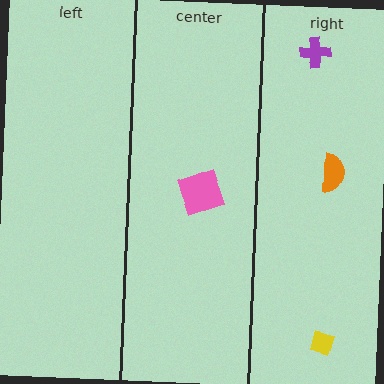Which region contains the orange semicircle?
The right region.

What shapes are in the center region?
The pink square.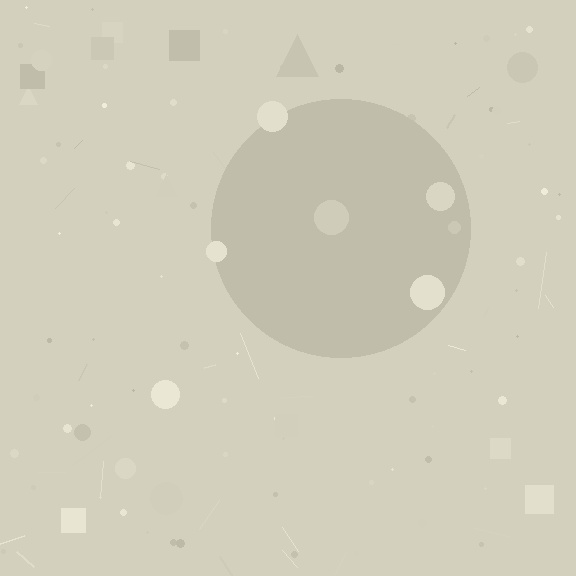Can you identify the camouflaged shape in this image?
The camouflaged shape is a circle.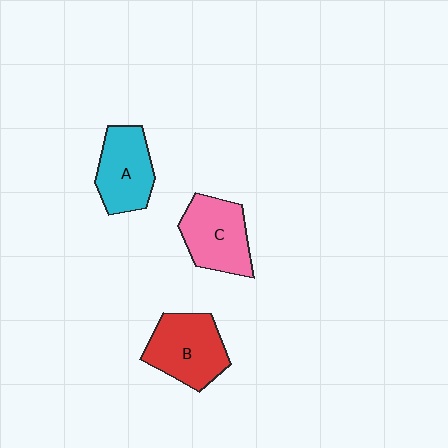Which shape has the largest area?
Shape B (red).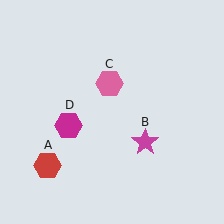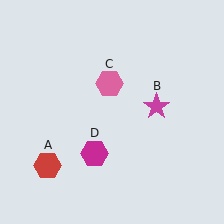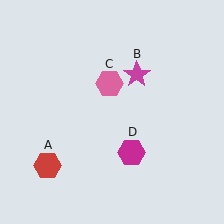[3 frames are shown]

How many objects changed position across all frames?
2 objects changed position: magenta star (object B), magenta hexagon (object D).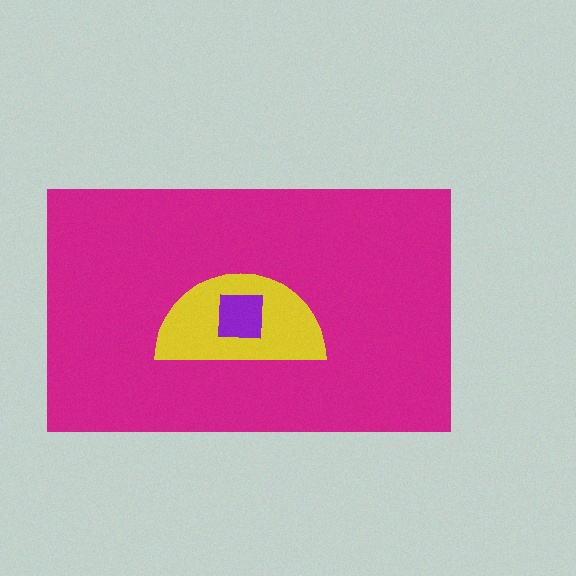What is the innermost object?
The purple square.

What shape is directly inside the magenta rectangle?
The yellow semicircle.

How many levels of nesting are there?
3.